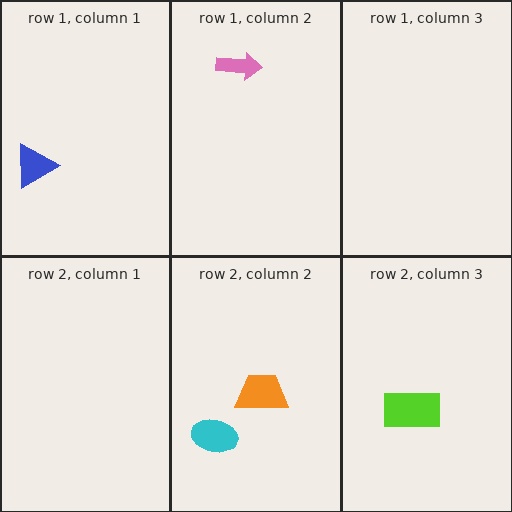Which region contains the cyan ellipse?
The row 2, column 2 region.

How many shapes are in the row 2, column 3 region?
1.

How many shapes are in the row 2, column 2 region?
2.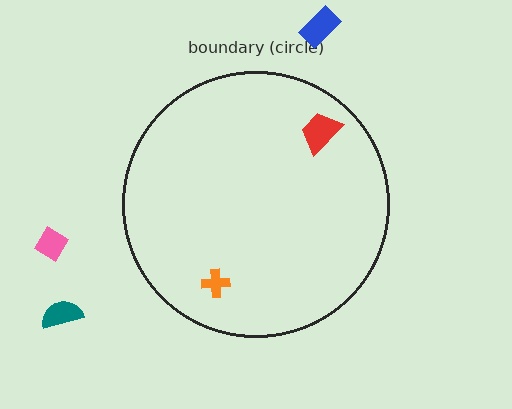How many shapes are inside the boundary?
2 inside, 3 outside.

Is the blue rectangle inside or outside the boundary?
Outside.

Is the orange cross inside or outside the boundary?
Inside.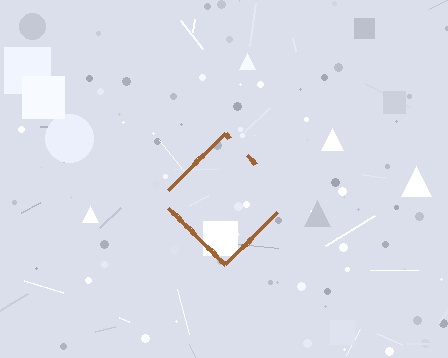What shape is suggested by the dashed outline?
The dashed outline suggests a diamond.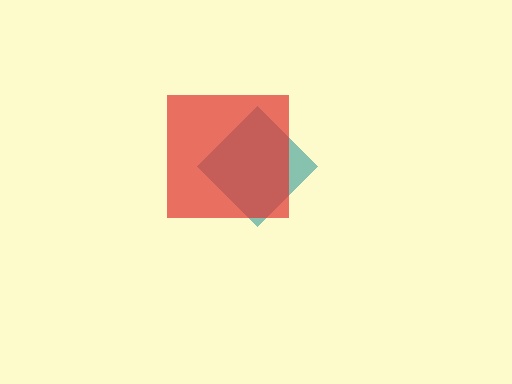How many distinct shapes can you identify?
There are 2 distinct shapes: a teal diamond, a red square.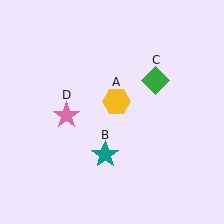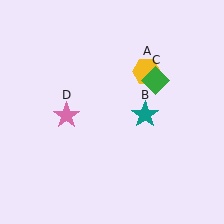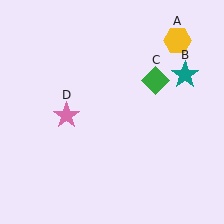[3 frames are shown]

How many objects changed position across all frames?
2 objects changed position: yellow hexagon (object A), teal star (object B).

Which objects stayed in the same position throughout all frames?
Green diamond (object C) and pink star (object D) remained stationary.